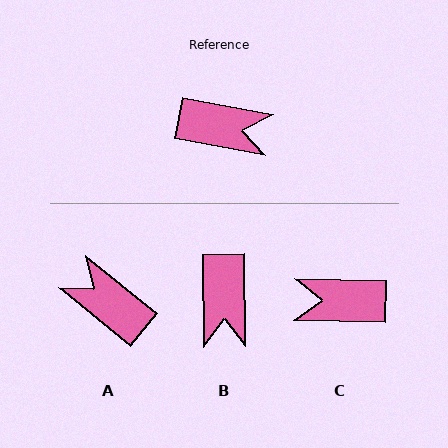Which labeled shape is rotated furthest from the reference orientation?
C, about 170 degrees away.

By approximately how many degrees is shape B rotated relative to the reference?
Approximately 78 degrees clockwise.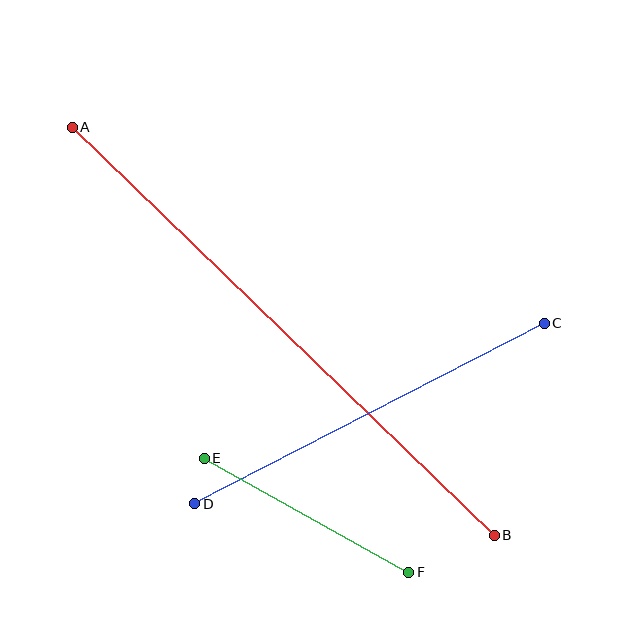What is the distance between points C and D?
The distance is approximately 394 pixels.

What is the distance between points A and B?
The distance is approximately 587 pixels.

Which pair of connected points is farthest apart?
Points A and B are farthest apart.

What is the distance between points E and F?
The distance is approximately 234 pixels.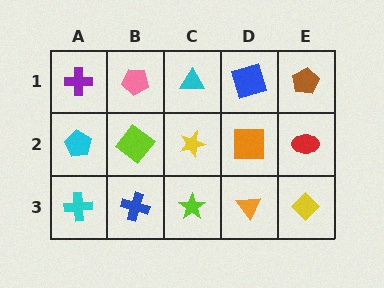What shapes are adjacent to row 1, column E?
A red ellipse (row 2, column E), a blue square (row 1, column D).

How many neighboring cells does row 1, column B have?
3.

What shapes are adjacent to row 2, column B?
A pink pentagon (row 1, column B), a blue cross (row 3, column B), a cyan pentagon (row 2, column A), a yellow star (row 2, column C).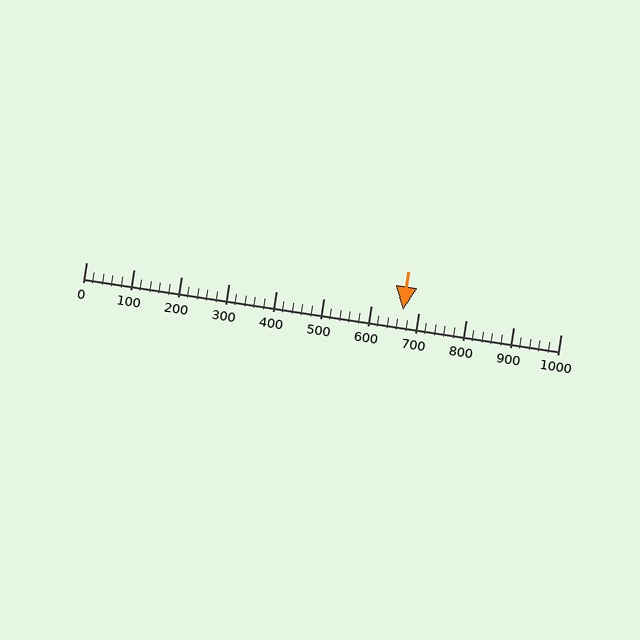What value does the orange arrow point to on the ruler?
The orange arrow points to approximately 667.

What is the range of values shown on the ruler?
The ruler shows values from 0 to 1000.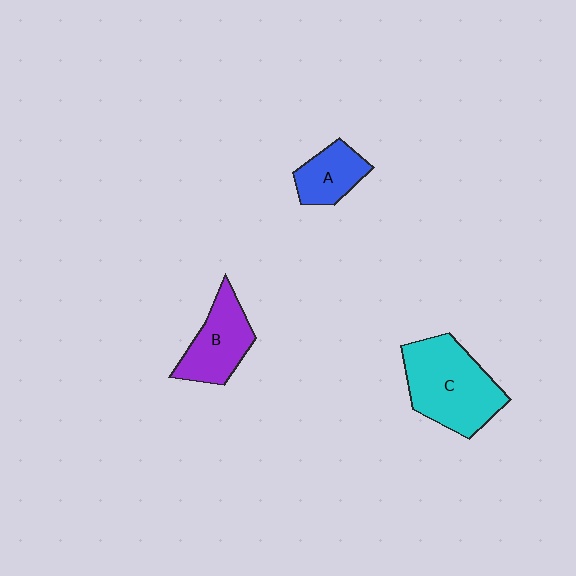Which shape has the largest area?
Shape C (cyan).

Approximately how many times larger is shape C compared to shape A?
Approximately 2.1 times.